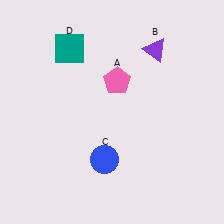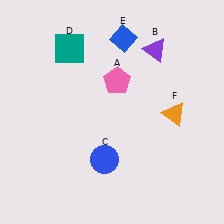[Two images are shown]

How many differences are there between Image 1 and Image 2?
There are 2 differences between the two images.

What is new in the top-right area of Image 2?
A blue diamond (E) was added in the top-right area of Image 2.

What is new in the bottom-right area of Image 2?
An orange triangle (F) was added in the bottom-right area of Image 2.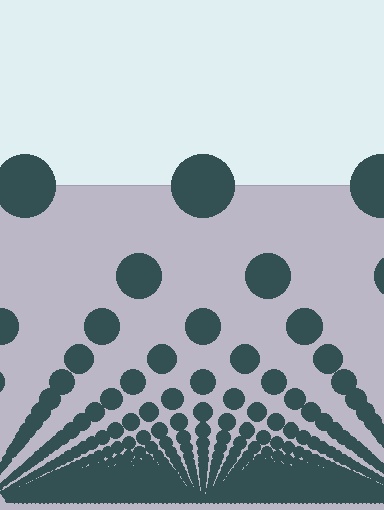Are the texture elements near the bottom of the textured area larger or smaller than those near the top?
Smaller. The gradient is inverted — elements near the bottom are smaller and denser.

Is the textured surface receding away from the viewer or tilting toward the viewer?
The surface appears to tilt toward the viewer. Texture elements get larger and sparser toward the top.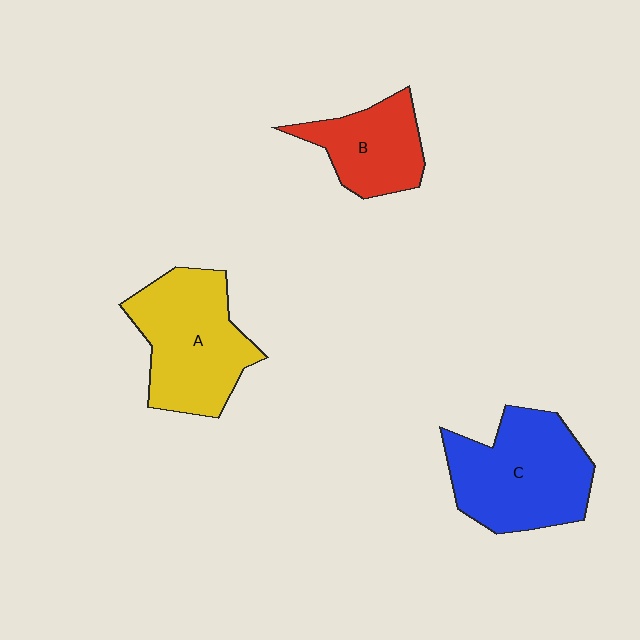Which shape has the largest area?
Shape C (blue).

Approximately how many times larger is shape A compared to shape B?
Approximately 1.5 times.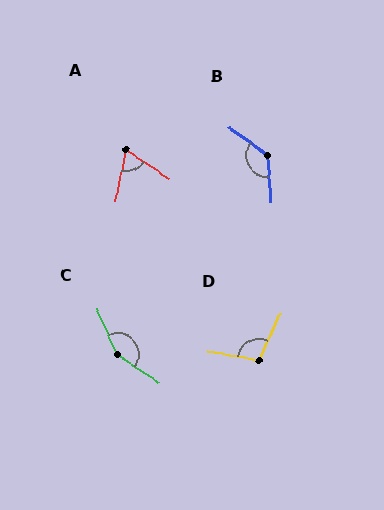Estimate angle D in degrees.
Approximately 105 degrees.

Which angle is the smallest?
A, at approximately 68 degrees.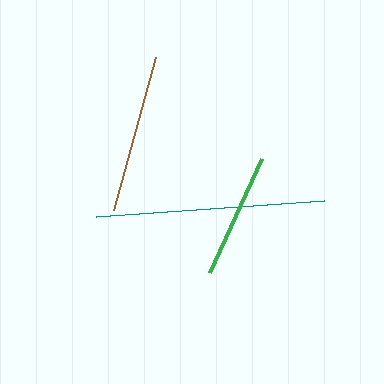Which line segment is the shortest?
The green line is the shortest at approximately 125 pixels.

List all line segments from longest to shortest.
From longest to shortest: teal, brown, green.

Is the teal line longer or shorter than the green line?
The teal line is longer than the green line.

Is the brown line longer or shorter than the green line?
The brown line is longer than the green line.